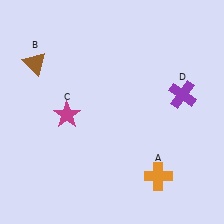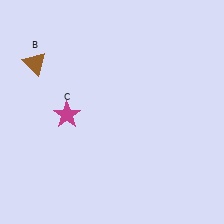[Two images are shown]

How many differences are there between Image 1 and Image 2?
There are 2 differences between the two images.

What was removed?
The orange cross (A), the purple cross (D) were removed in Image 2.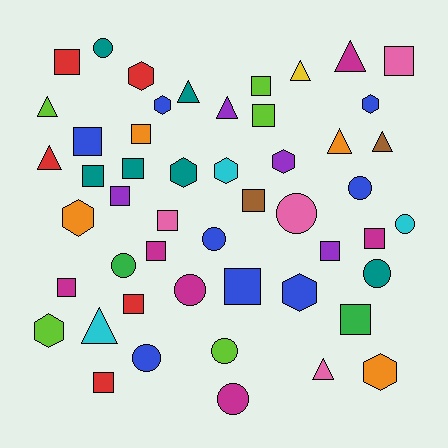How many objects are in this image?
There are 50 objects.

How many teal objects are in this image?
There are 6 teal objects.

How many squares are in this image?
There are 19 squares.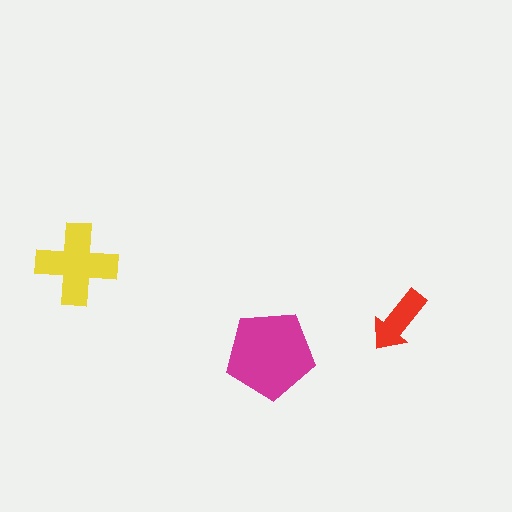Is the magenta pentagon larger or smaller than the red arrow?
Larger.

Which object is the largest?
The magenta pentagon.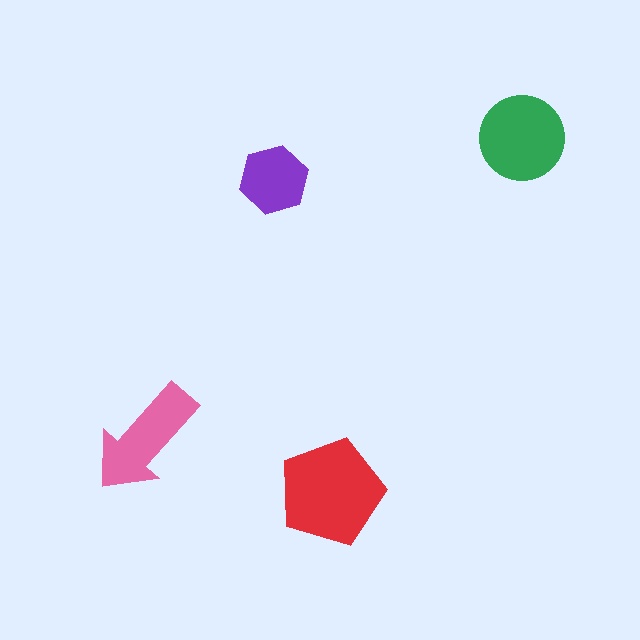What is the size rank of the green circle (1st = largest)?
2nd.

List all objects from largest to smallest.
The red pentagon, the green circle, the pink arrow, the purple hexagon.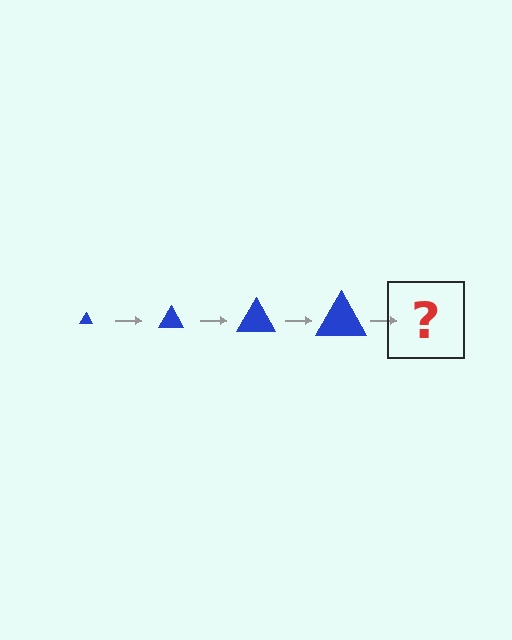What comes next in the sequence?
The next element should be a blue triangle, larger than the previous one.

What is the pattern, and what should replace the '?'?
The pattern is that the triangle gets progressively larger each step. The '?' should be a blue triangle, larger than the previous one.